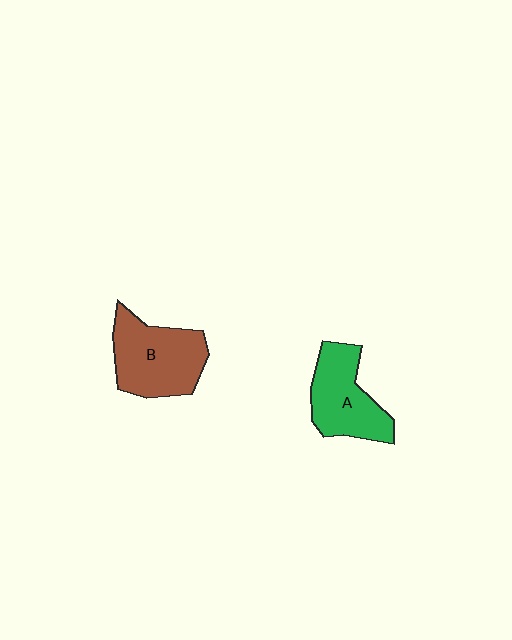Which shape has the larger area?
Shape B (brown).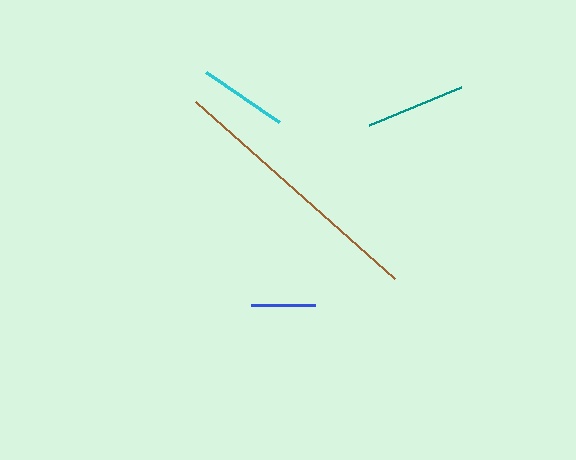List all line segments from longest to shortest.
From longest to shortest: brown, teal, cyan, blue.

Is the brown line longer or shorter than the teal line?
The brown line is longer than the teal line.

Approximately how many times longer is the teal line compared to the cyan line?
The teal line is approximately 1.1 times the length of the cyan line.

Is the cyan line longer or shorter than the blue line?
The cyan line is longer than the blue line.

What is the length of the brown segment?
The brown segment is approximately 265 pixels long.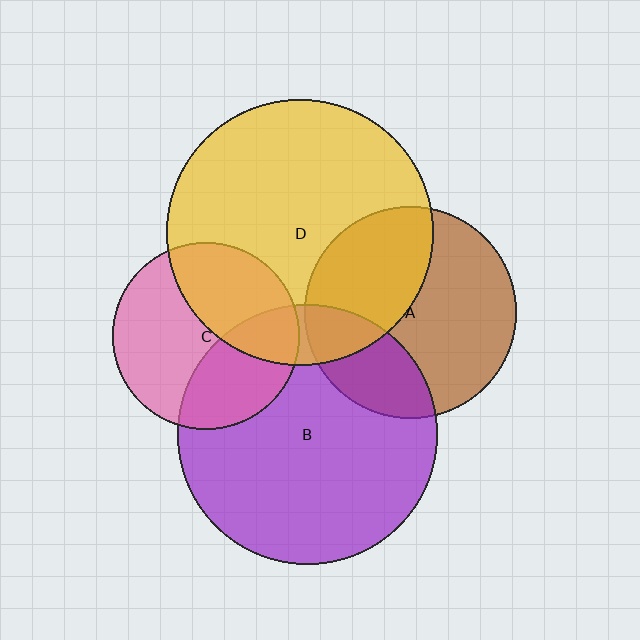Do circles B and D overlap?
Yes.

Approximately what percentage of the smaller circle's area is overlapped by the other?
Approximately 15%.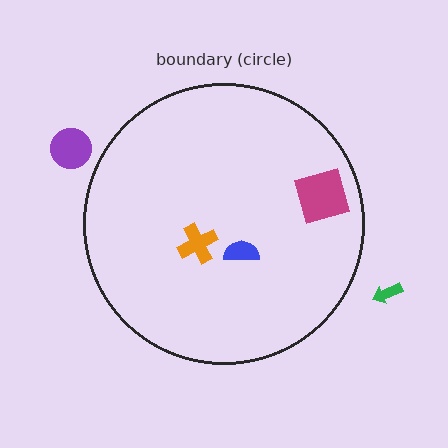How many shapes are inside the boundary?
3 inside, 2 outside.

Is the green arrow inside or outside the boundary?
Outside.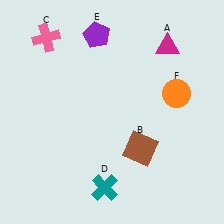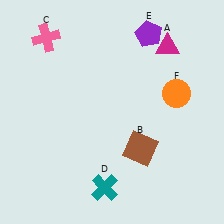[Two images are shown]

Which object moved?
The purple pentagon (E) moved right.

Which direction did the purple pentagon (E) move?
The purple pentagon (E) moved right.